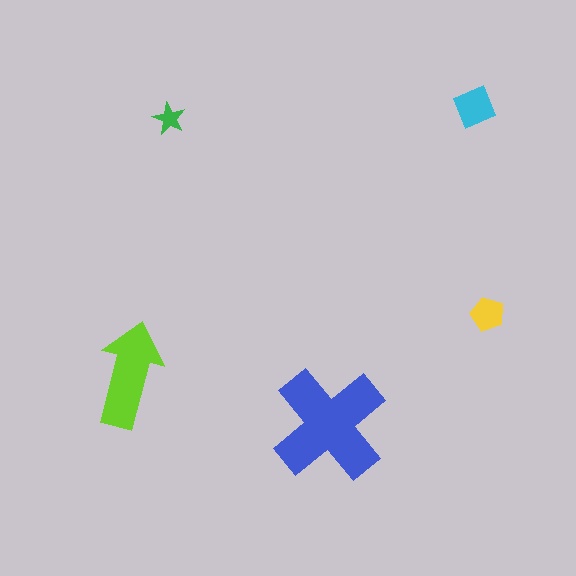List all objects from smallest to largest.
The green star, the yellow pentagon, the cyan diamond, the lime arrow, the blue cross.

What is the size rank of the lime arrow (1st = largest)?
2nd.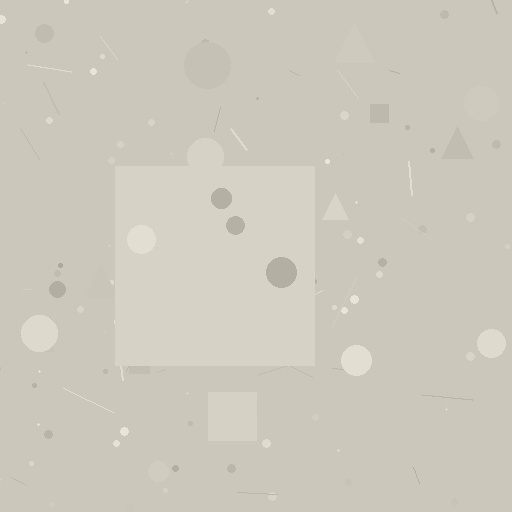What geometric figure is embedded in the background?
A square is embedded in the background.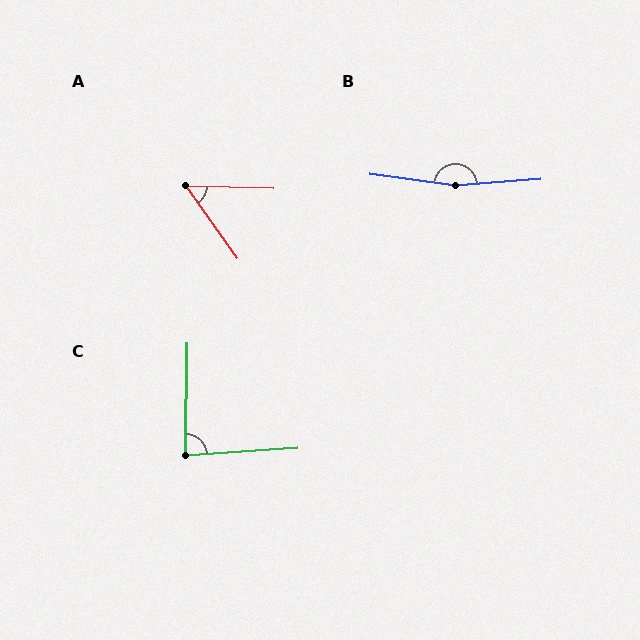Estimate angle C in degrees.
Approximately 85 degrees.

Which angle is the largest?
B, at approximately 168 degrees.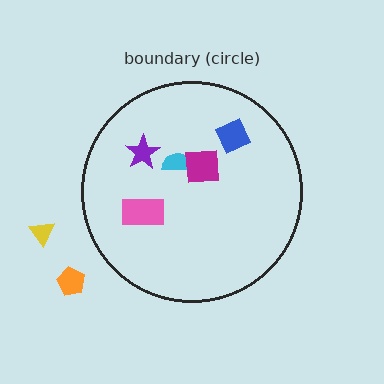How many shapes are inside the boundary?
5 inside, 2 outside.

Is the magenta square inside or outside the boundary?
Inside.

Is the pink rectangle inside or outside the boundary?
Inside.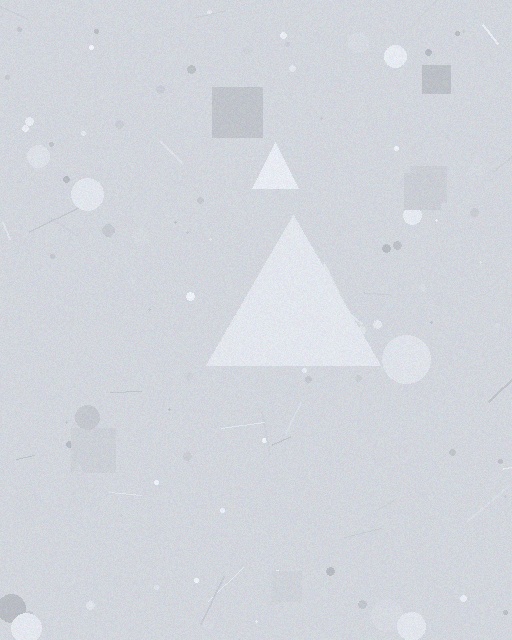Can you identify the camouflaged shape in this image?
The camouflaged shape is a triangle.